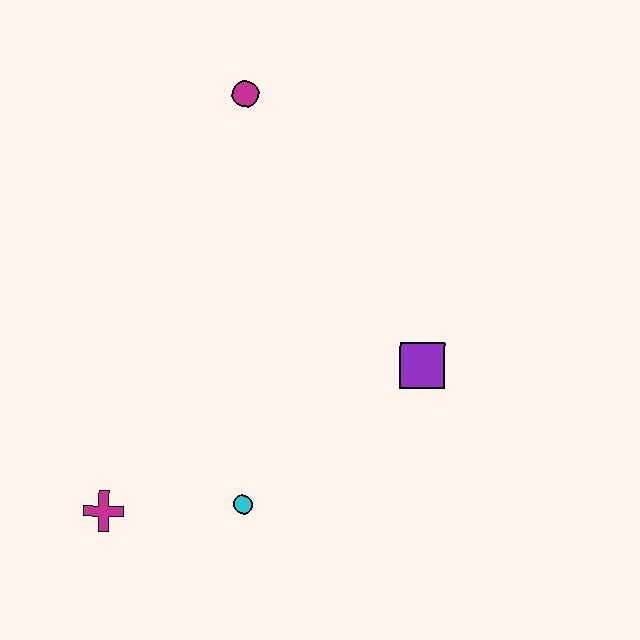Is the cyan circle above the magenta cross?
Yes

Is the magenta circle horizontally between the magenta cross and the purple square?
Yes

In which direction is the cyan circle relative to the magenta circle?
The cyan circle is below the magenta circle.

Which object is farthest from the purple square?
The magenta cross is farthest from the purple square.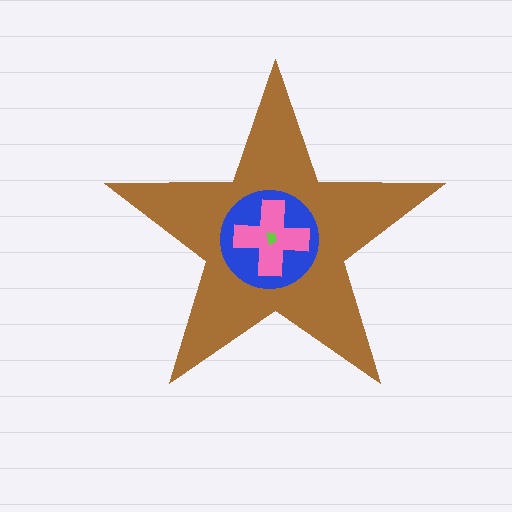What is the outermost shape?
The brown star.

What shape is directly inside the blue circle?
The pink cross.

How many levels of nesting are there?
4.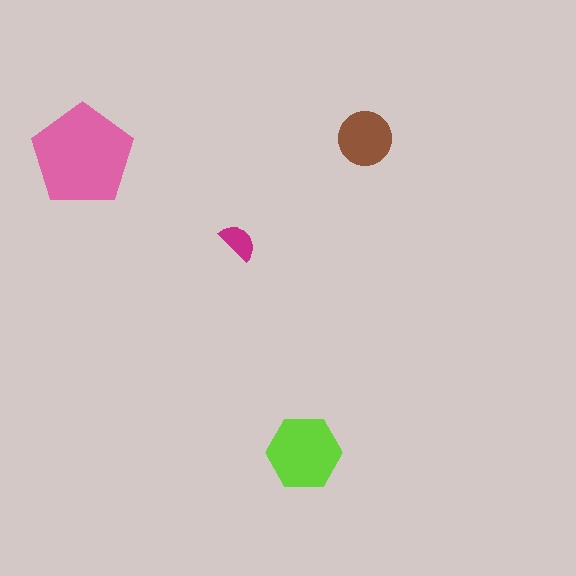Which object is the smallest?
The magenta semicircle.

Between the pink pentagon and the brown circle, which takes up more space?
The pink pentagon.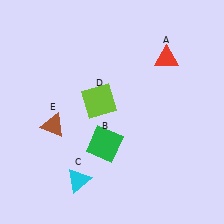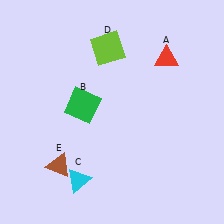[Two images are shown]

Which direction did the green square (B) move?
The green square (B) moved up.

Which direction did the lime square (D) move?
The lime square (D) moved up.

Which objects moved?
The objects that moved are: the green square (B), the lime square (D), the brown triangle (E).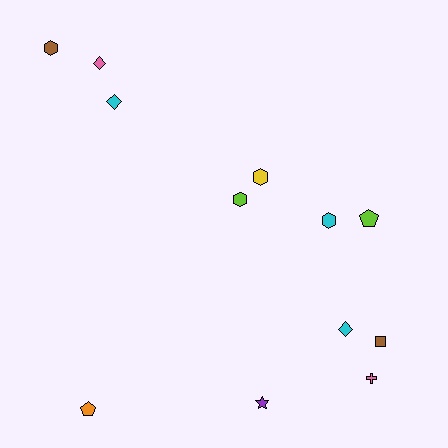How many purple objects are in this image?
There is 1 purple object.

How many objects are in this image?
There are 12 objects.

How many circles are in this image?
There are no circles.